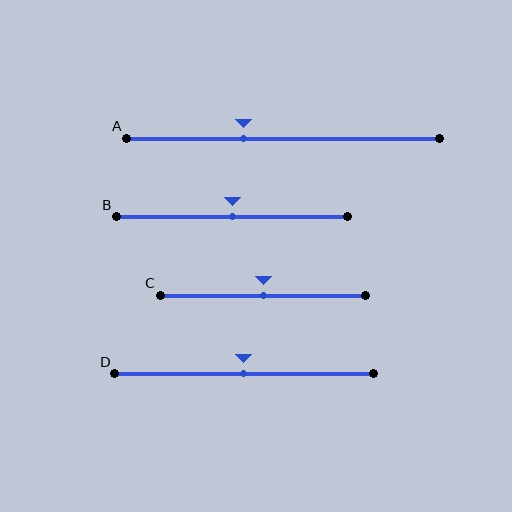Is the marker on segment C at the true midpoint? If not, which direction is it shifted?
Yes, the marker on segment C is at the true midpoint.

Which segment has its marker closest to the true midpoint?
Segment B has its marker closest to the true midpoint.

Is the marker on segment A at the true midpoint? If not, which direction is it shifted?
No, the marker on segment A is shifted to the left by about 13% of the segment length.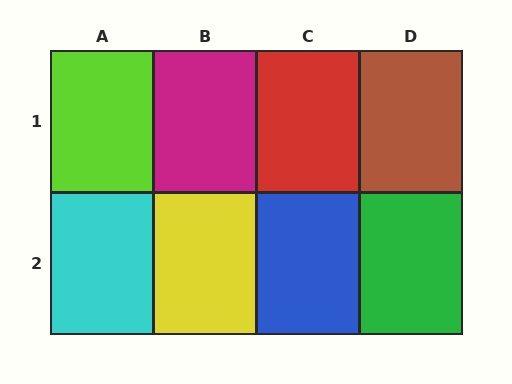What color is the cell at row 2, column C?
Blue.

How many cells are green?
1 cell is green.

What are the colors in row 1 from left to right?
Lime, magenta, red, brown.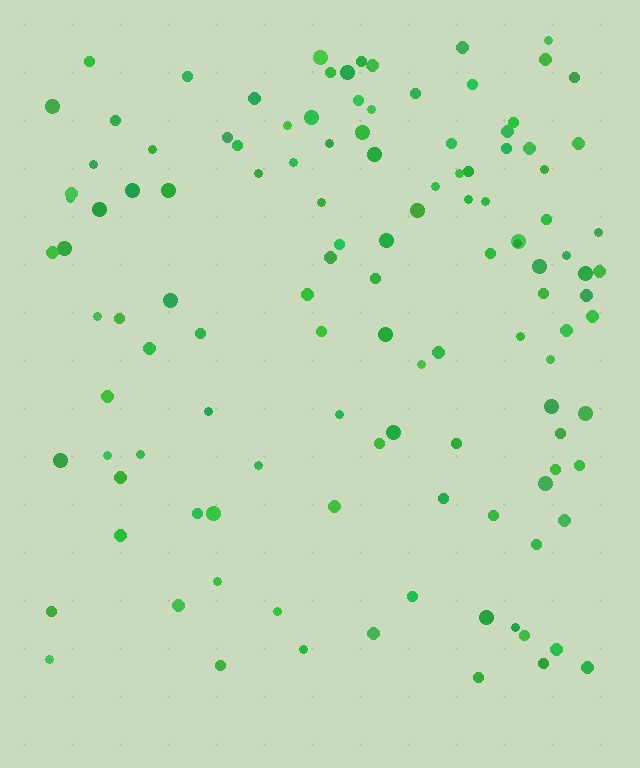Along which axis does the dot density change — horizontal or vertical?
Vertical.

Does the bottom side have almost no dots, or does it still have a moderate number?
Still a moderate number, just noticeably fewer than the top.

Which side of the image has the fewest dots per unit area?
The bottom.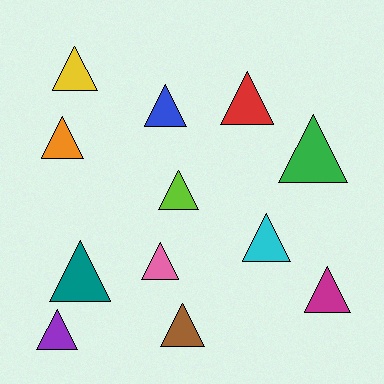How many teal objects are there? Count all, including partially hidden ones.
There is 1 teal object.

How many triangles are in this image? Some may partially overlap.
There are 12 triangles.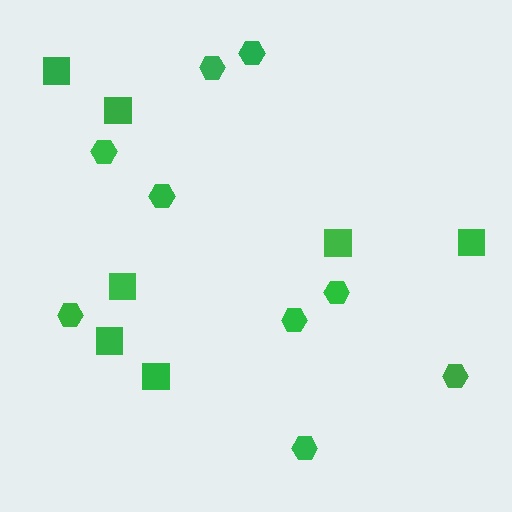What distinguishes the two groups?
There are 2 groups: one group of squares (7) and one group of hexagons (9).